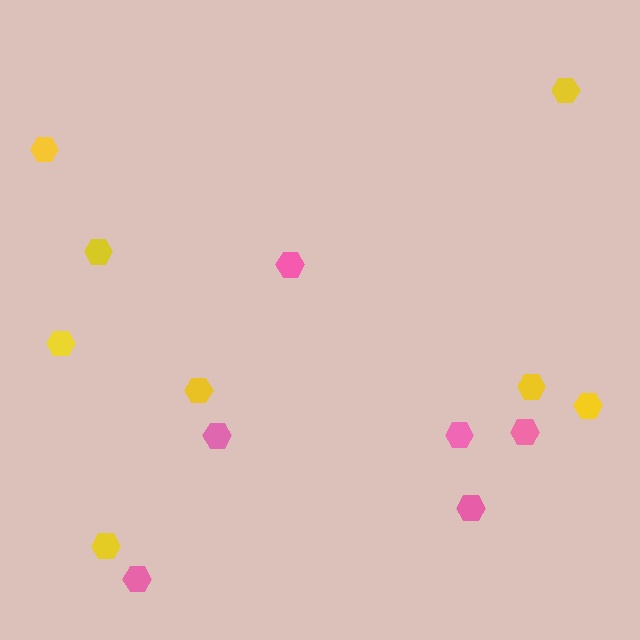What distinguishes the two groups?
There are 2 groups: one group of pink hexagons (6) and one group of yellow hexagons (8).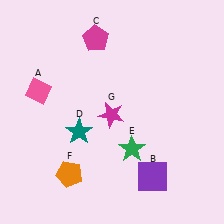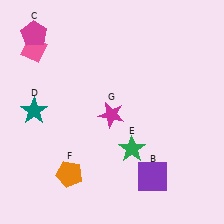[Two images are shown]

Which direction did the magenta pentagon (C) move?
The magenta pentagon (C) moved left.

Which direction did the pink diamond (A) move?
The pink diamond (A) moved up.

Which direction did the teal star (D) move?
The teal star (D) moved left.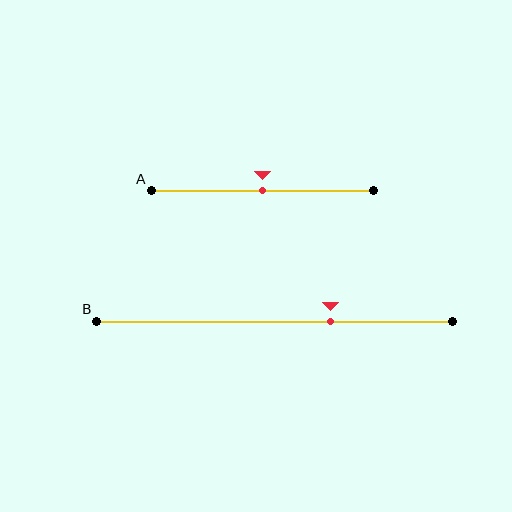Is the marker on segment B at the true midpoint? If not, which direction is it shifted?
No, the marker on segment B is shifted to the right by about 16% of the segment length.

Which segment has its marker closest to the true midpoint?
Segment A has its marker closest to the true midpoint.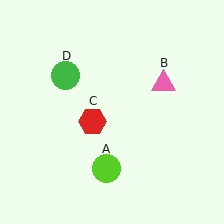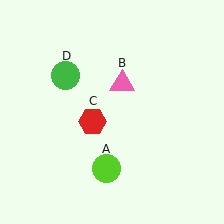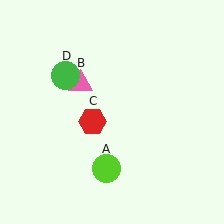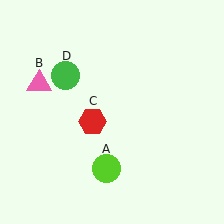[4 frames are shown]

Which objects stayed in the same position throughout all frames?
Lime circle (object A) and red hexagon (object C) and green circle (object D) remained stationary.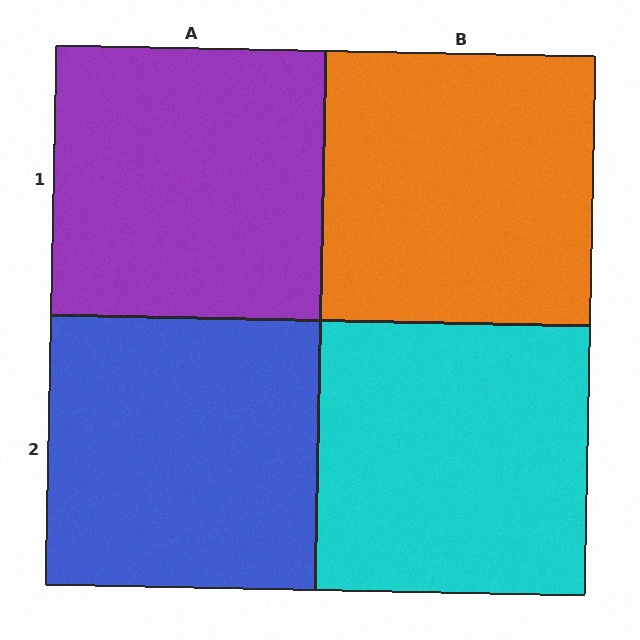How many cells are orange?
1 cell is orange.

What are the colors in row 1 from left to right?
Purple, orange.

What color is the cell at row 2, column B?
Cyan.